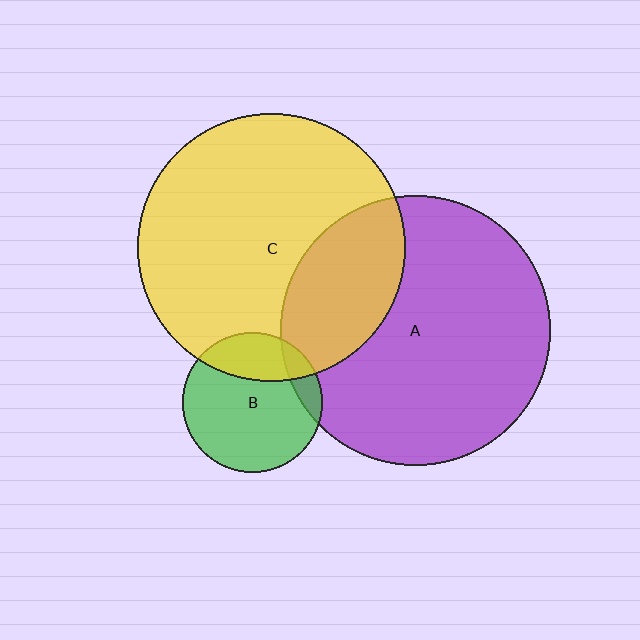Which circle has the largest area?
Circle A (purple).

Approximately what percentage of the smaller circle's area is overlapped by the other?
Approximately 25%.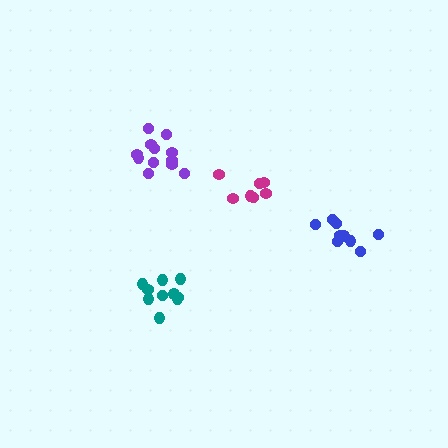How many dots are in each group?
Group 1: 9 dots, Group 2: 7 dots, Group 3: 12 dots, Group 4: 10 dots (38 total).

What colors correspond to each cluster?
The clusters are colored: blue, magenta, purple, teal.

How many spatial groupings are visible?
There are 4 spatial groupings.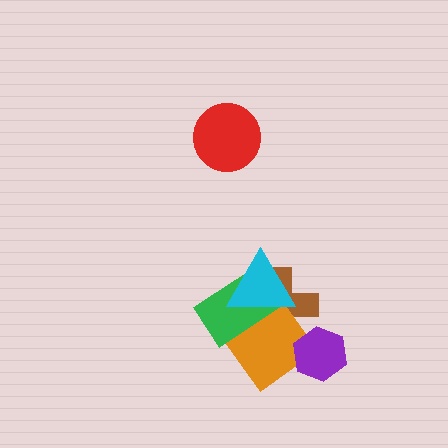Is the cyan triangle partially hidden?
No, no other shape covers it.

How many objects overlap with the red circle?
0 objects overlap with the red circle.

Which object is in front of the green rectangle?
The cyan triangle is in front of the green rectangle.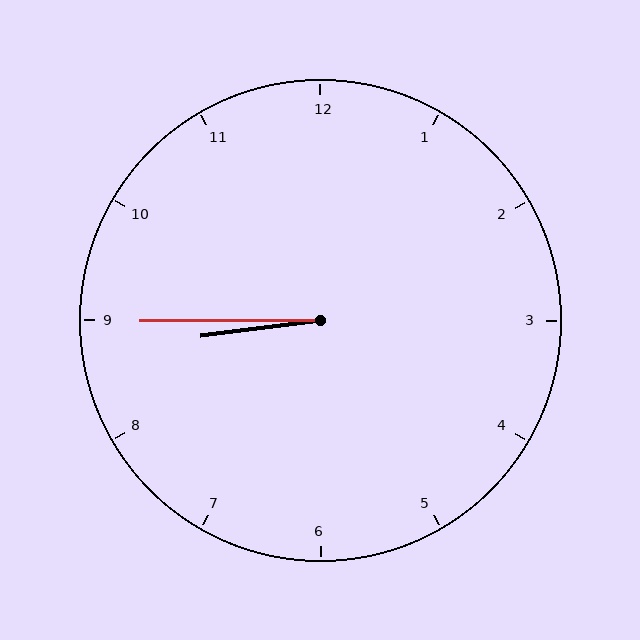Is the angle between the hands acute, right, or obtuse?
It is acute.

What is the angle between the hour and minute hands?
Approximately 8 degrees.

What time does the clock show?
8:45.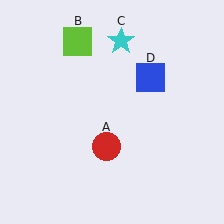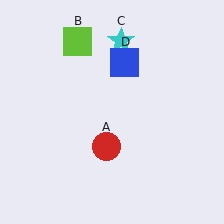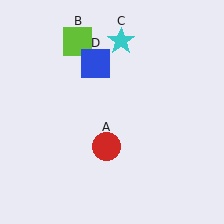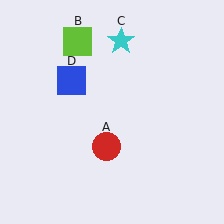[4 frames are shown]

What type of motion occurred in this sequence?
The blue square (object D) rotated counterclockwise around the center of the scene.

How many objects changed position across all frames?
1 object changed position: blue square (object D).